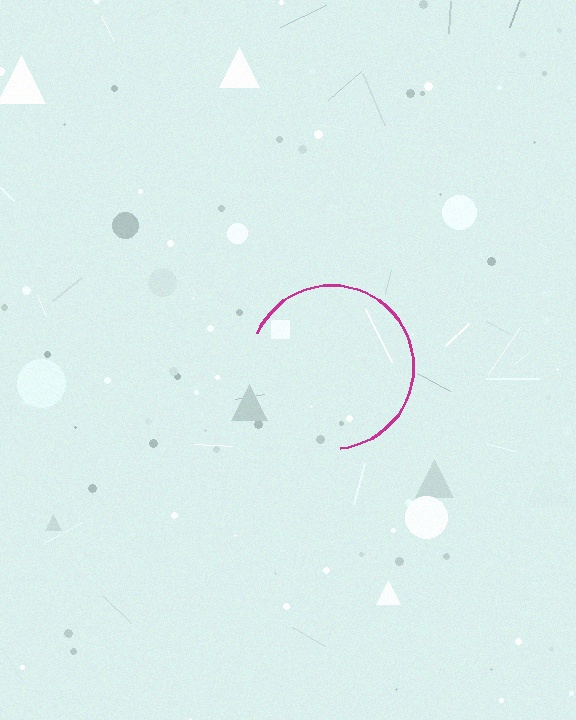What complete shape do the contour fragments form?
The contour fragments form a circle.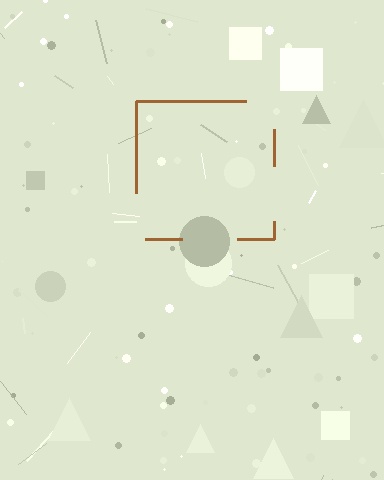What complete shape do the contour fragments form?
The contour fragments form a square.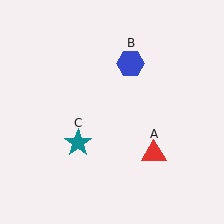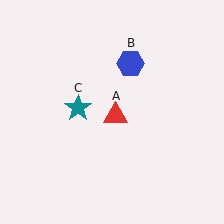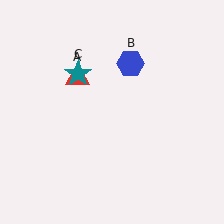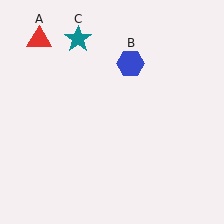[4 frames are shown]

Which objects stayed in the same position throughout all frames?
Blue hexagon (object B) remained stationary.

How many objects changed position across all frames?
2 objects changed position: red triangle (object A), teal star (object C).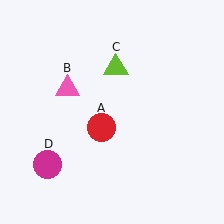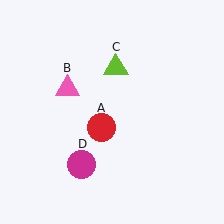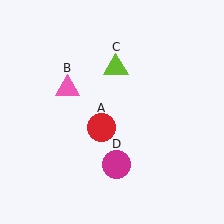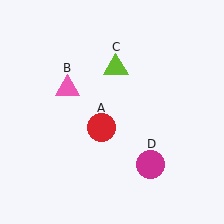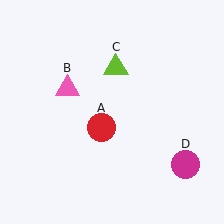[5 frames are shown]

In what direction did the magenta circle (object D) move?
The magenta circle (object D) moved right.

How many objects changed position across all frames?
1 object changed position: magenta circle (object D).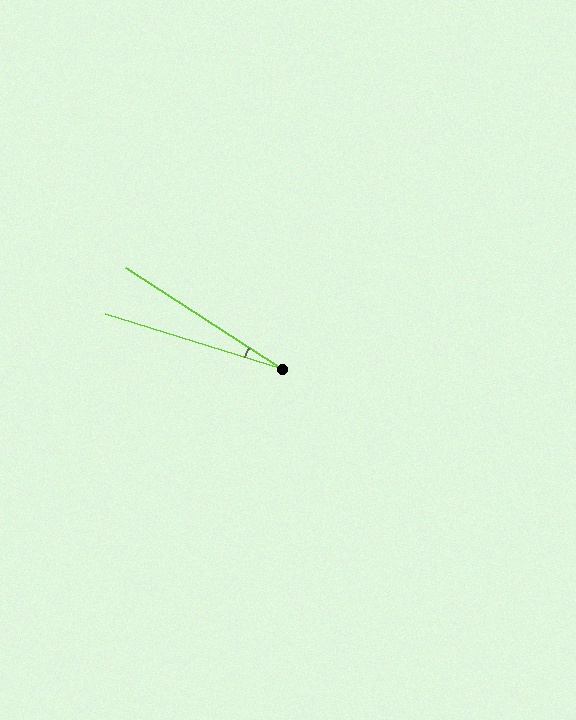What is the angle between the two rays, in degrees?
Approximately 16 degrees.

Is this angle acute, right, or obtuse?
It is acute.